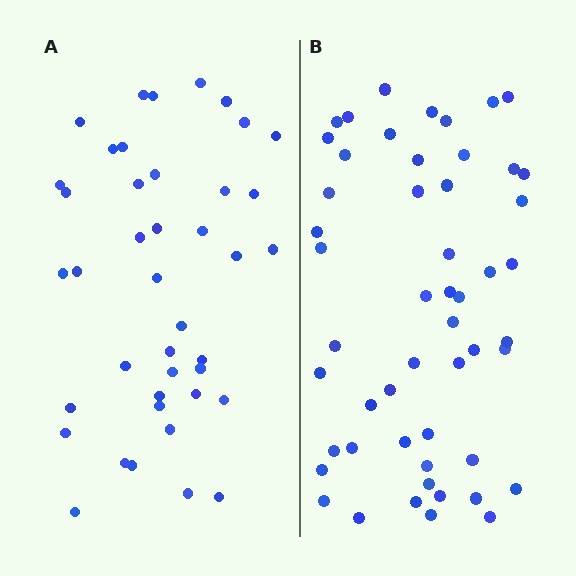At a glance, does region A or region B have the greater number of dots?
Region B (the right region) has more dots.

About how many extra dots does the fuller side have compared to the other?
Region B has roughly 12 or so more dots than region A.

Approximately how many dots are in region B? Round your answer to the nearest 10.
About 50 dots. (The exact count is 52, which rounds to 50.)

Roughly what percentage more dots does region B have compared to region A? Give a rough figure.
About 25% more.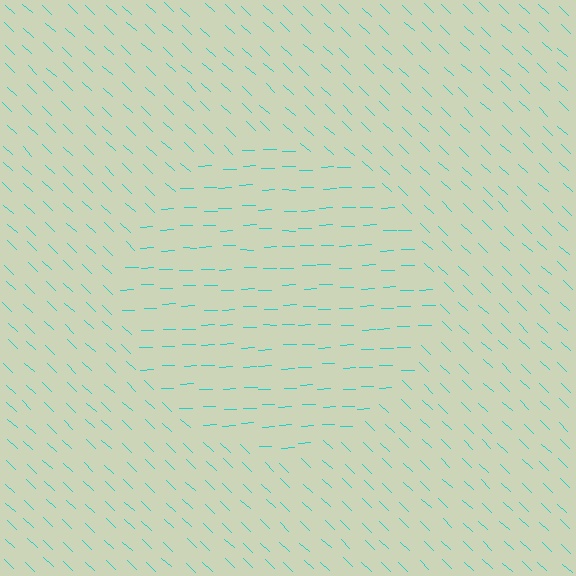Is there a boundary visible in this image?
Yes, there is a texture boundary formed by a change in line orientation.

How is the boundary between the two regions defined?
The boundary is defined purely by a change in line orientation (approximately 45 degrees difference). All lines are the same color and thickness.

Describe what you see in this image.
The image is filled with small cyan line segments. A circle region in the image has lines oriented differently from the surrounding lines, creating a visible texture boundary.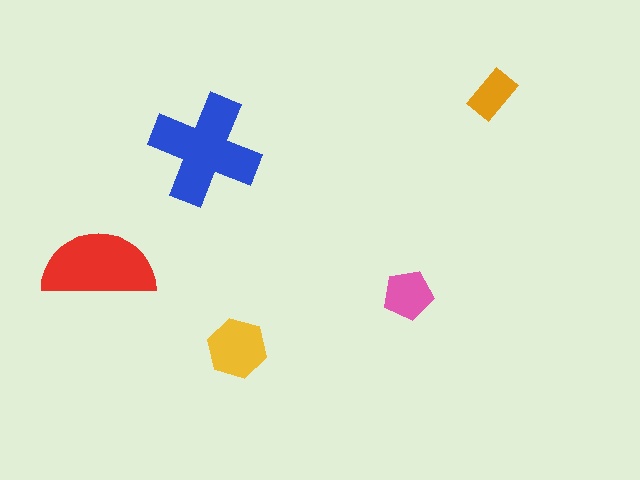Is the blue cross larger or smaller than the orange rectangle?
Larger.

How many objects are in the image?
There are 5 objects in the image.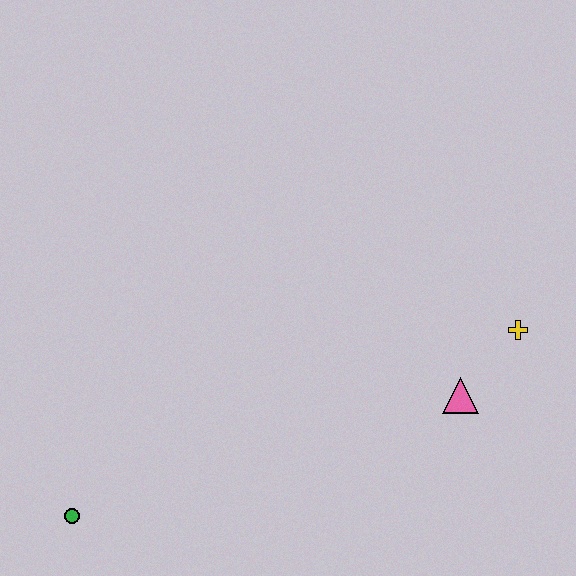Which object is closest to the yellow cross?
The pink triangle is closest to the yellow cross.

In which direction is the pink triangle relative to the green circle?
The pink triangle is to the right of the green circle.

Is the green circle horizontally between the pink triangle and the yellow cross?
No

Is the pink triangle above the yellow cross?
No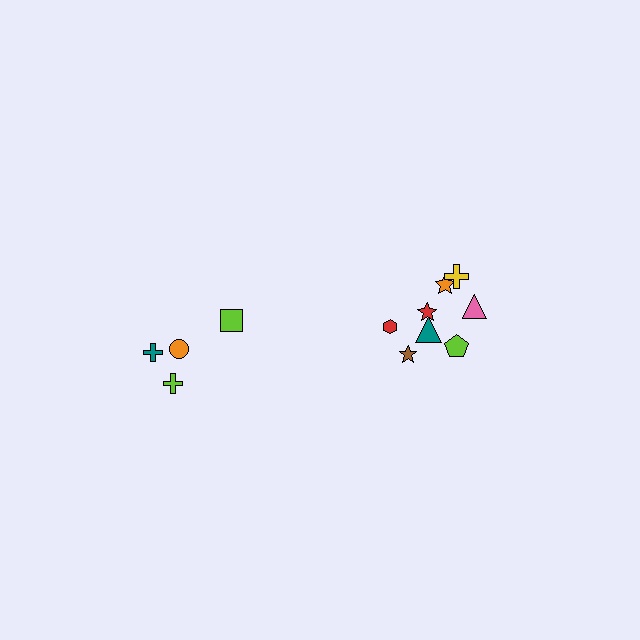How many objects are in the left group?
There are 4 objects.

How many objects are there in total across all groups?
There are 12 objects.